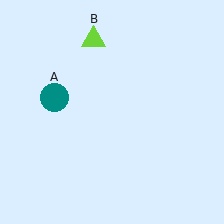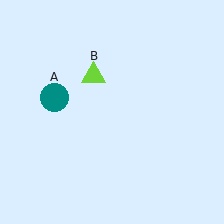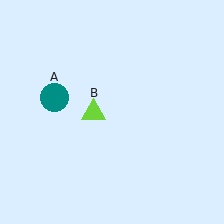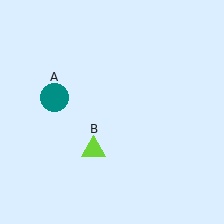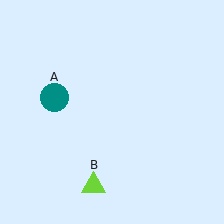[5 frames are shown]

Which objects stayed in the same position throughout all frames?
Teal circle (object A) remained stationary.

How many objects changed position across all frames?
1 object changed position: lime triangle (object B).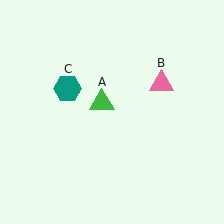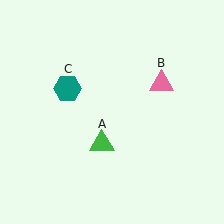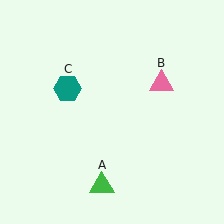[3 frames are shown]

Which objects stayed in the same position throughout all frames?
Pink triangle (object B) and teal hexagon (object C) remained stationary.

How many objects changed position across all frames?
1 object changed position: green triangle (object A).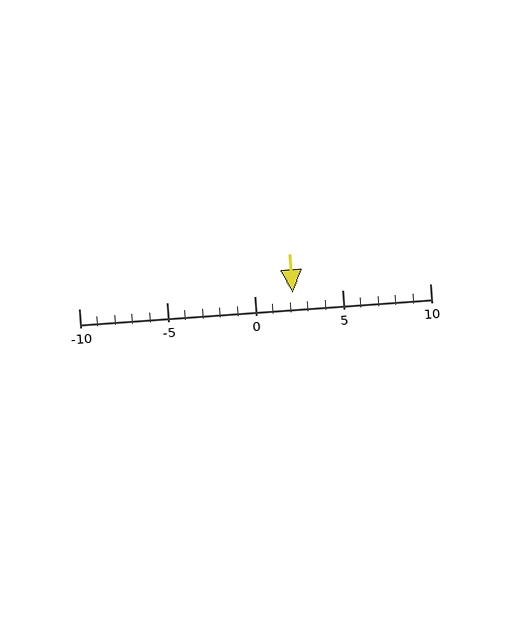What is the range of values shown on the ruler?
The ruler shows values from -10 to 10.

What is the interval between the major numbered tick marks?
The major tick marks are spaced 5 units apart.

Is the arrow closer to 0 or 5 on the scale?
The arrow is closer to 0.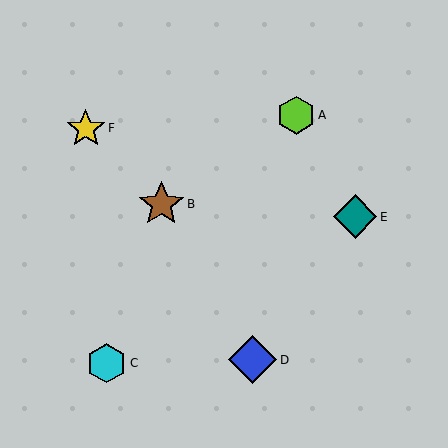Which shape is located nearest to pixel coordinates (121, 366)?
The cyan hexagon (labeled C) at (107, 363) is nearest to that location.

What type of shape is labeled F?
Shape F is a yellow star.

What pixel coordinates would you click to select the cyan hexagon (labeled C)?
Click at (107, 363) to select the cyan hexagon C.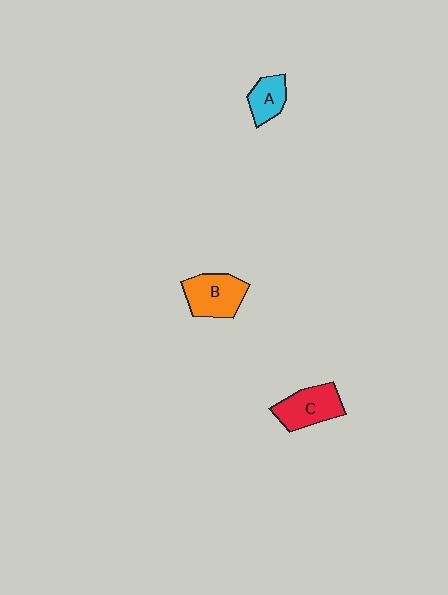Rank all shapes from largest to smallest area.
From largest to smallest: B (orange), C (red), A (cyan).